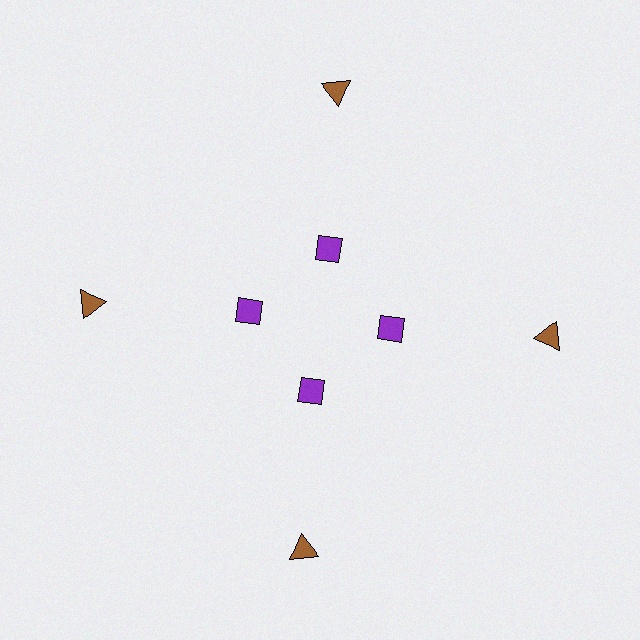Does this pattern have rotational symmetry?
Yes, this pattern has 4-fold rotational symmetry. It looks the same after rotating 90 degrees around the center.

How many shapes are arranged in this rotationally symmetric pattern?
There are 8 shapes, arranged in 4 groups of 2.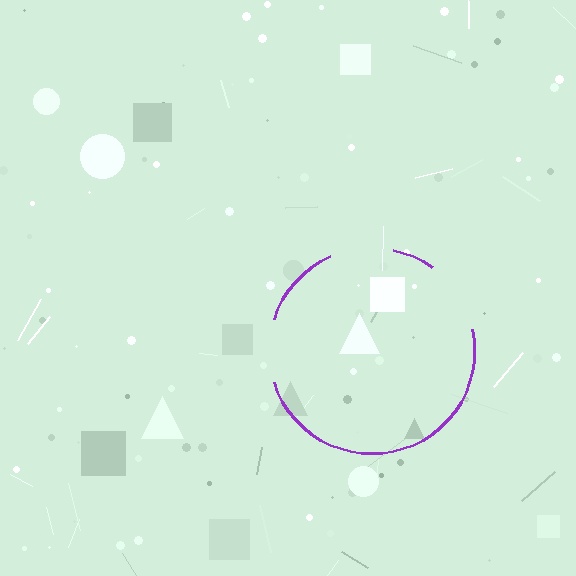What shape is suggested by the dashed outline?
The dashed outline suggests a circle.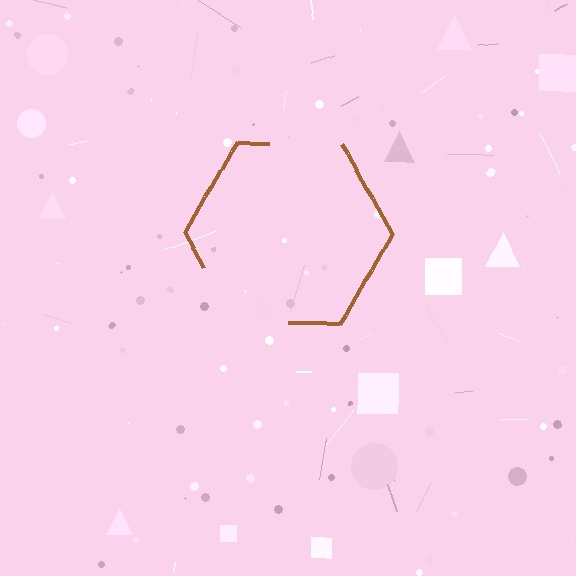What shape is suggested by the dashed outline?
The dashed outline suggests a hexagon.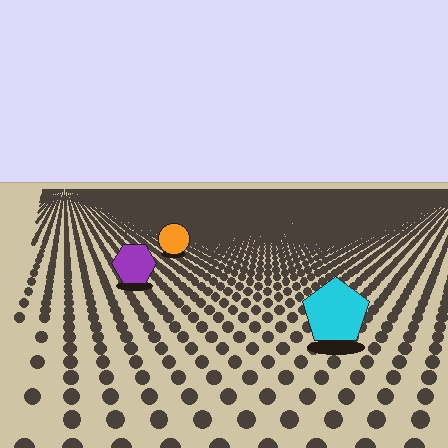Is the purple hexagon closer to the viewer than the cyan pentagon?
No. The cyan pentagon is closer — you can tell from the texture gradient: the ground texture is coarser near it.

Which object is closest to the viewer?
The cyan pentagon is closest. The texture marks near it are larger and more spread out.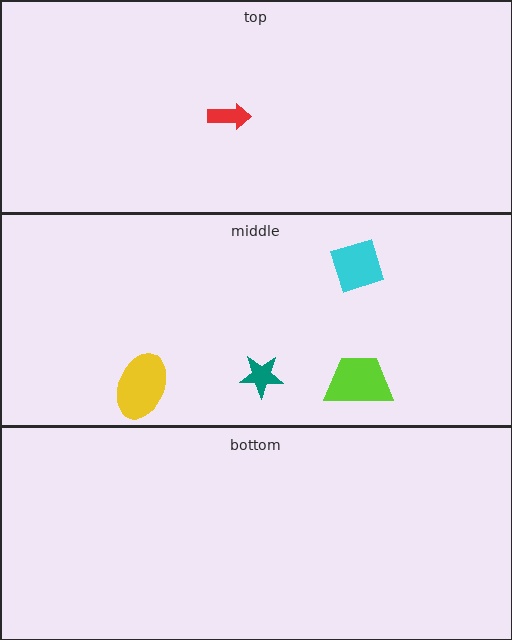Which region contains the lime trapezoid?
The middle region.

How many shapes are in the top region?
1.